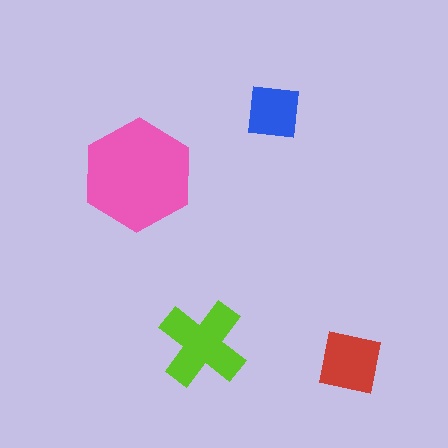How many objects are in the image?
There are 4 objects in the image.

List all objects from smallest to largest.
The blue square, the red square, the lime cross, the pink hexagon.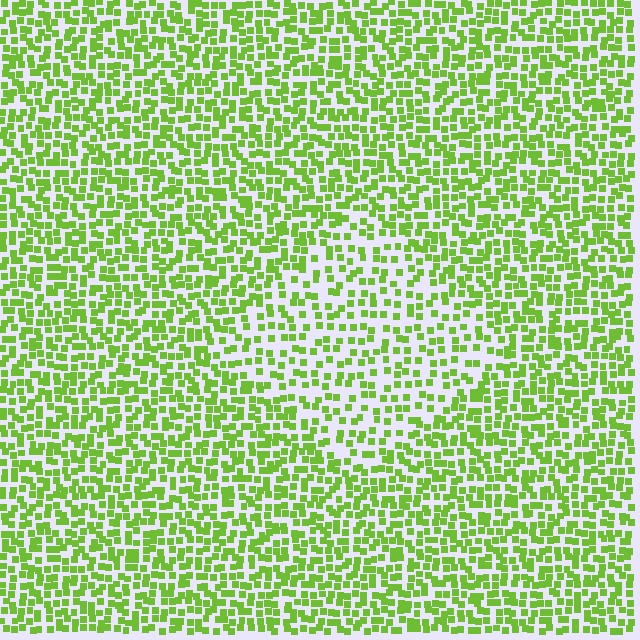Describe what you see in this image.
The image contains small lime elements arranged at two different densities. A diamond-shaped region is visible where the elements are less densely packed than the surrounding area.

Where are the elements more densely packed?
The elements are more densely packed outside the diamond boundary.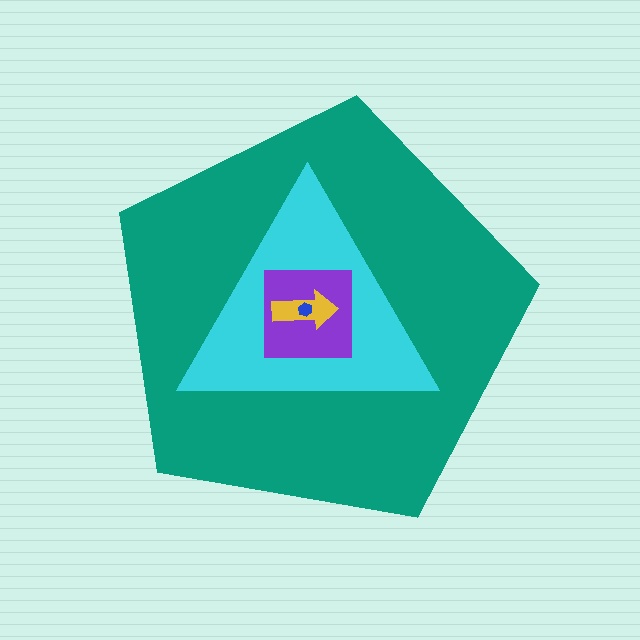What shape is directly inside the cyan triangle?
The purple square.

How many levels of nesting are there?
5.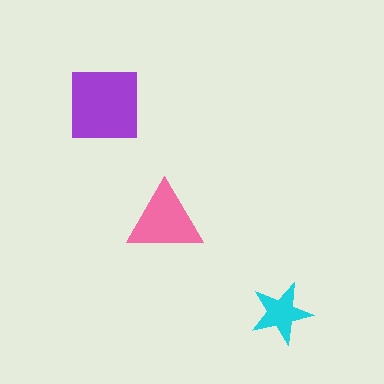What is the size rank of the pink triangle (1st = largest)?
2nd.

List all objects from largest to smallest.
The purple square, the pink triangle, the cyan star.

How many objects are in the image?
There are 3 objects in the image.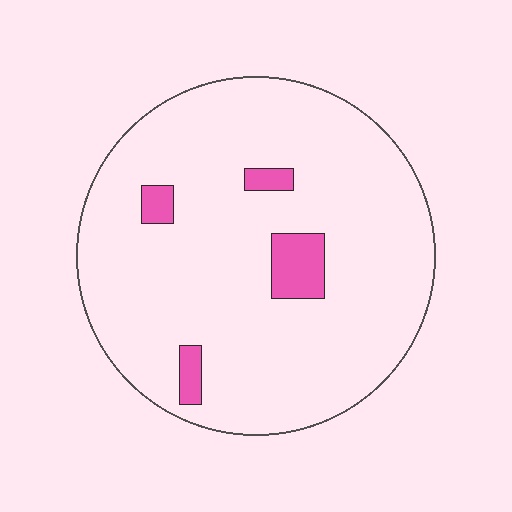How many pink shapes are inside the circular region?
4.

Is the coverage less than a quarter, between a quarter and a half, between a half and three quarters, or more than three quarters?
Less than a quarter.